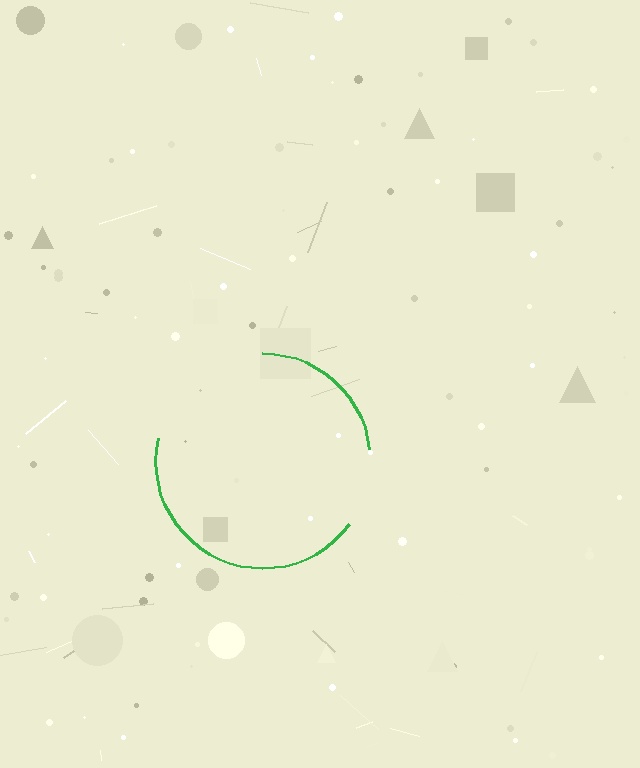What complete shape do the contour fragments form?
The contour fragments form a circle.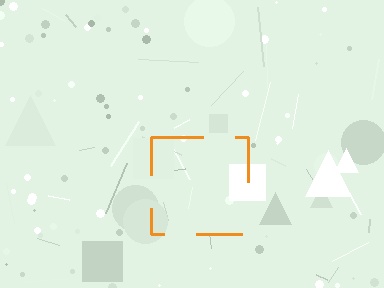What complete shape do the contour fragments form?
The contour fragments form a square.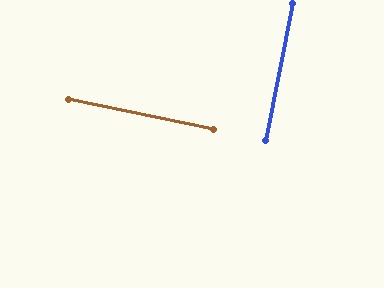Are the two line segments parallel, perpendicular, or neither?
Perpendicular — they meet at approximately 89°.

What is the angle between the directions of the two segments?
Approximately 89 degrees.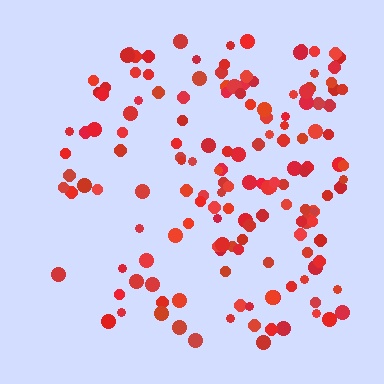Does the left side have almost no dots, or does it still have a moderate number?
Still a moderate number, just noticeably fewer than the right.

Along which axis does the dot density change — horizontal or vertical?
Horizontal.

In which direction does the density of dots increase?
From left to right, with the right side densest.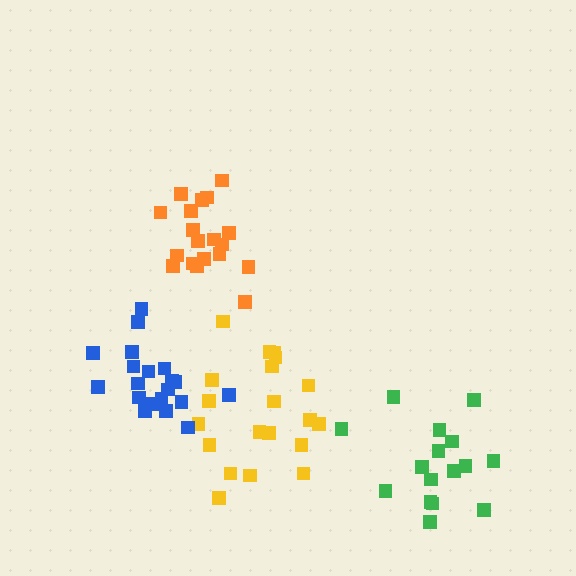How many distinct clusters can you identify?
There are 4 distinct clusters.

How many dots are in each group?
Group 1: 20 dots, Group 2: 19 dots, Group 3: 16 dots, Group 4: 20 dots (75 total).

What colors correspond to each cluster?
The clusters are colored: yellow, orange, green, blue.